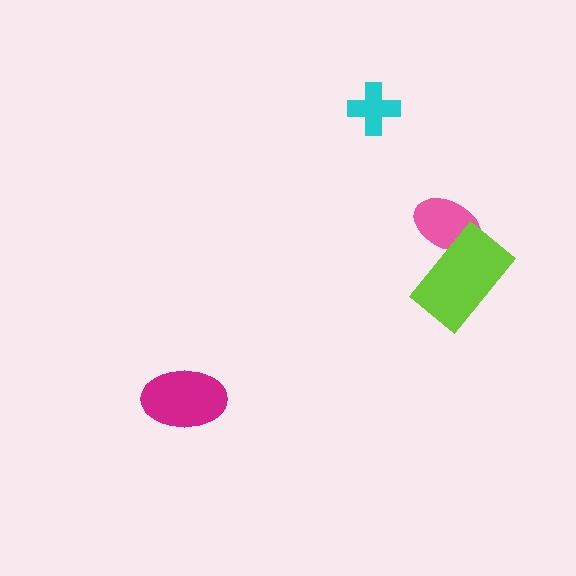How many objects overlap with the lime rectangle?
1 object overlaps with the lime rectangle.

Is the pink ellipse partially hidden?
Yes, it is partially covered by another shape.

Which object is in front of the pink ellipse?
The lime rectangle is in front of the pink ellipse.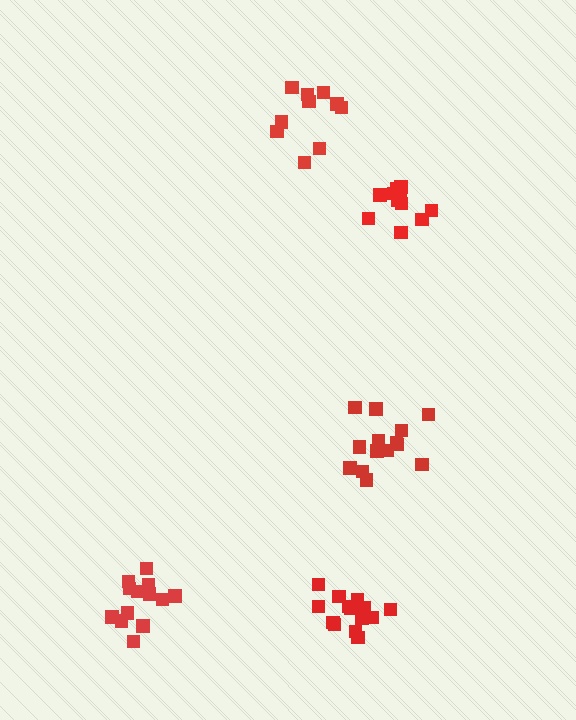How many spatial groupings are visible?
There are 5 spatial groupings.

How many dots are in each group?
Group 1: 14 dots, Group 2: 14 dots, Group 3: 13 dots, Group 4: 10 dots, Group 5: 13 dots (64 total).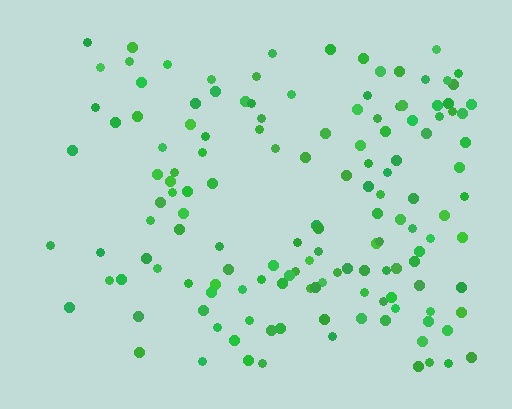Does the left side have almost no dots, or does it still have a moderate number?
Still a moderate number, just noticeably fewer than the right.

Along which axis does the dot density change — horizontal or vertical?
Horizontal.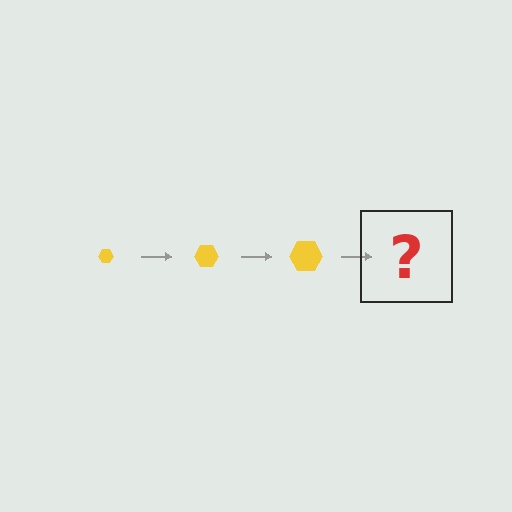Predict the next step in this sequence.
The next step is a yellow hexagon, larger than the previous one.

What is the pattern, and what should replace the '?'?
The pattern is that the hexagon gets progressively larger each step. The '?' should be a yellow hexagon, larger than the previous one.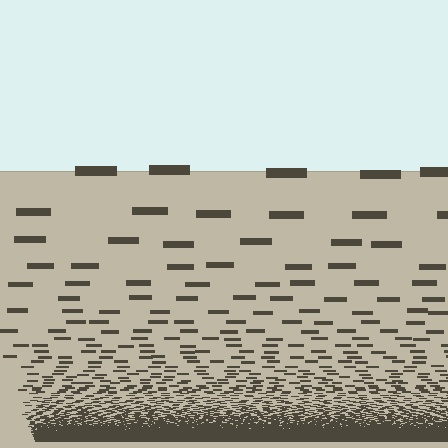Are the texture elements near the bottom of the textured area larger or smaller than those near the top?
Smaller. The gradient is inverted — elements near the bottom are smaller and denser.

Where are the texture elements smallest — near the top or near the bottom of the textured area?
Near the bottom.